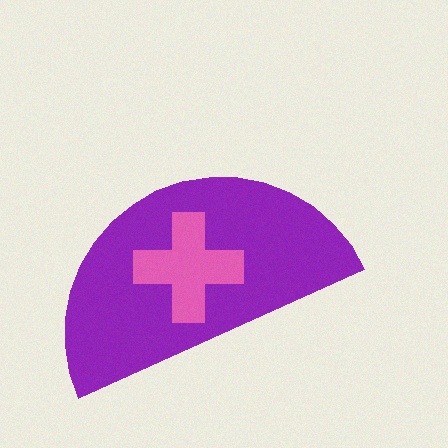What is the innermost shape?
The pink cross.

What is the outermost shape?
The purple semicircle.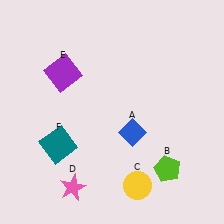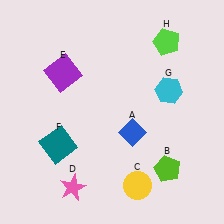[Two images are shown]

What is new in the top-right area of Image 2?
A cyan hexagon (G) was added in the top-right area of Image 2.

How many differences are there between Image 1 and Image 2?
There are 2 differences between the two images.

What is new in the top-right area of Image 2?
A lime pentagon (H) was added in the top-right area of Image 2.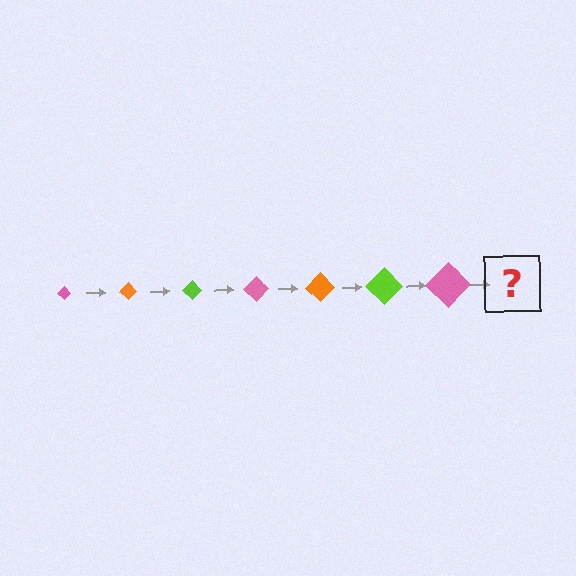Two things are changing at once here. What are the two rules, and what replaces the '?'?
The two rules are that the diamond grows larger each step and the color cycles through pink, orange, and lime. The '?' should be an orange diamond, larger than the previous one.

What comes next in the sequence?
The next element should be an orange diamond, larger than the previous one.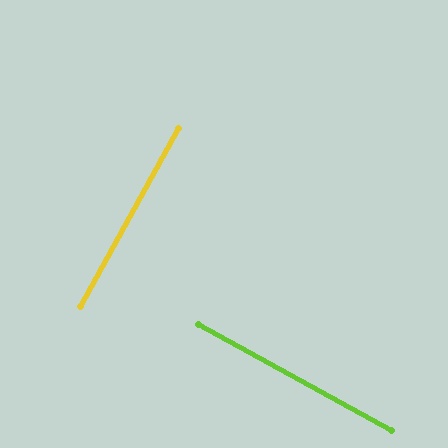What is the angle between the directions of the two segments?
Approximately 90 degrees.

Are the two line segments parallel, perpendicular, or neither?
Perpendicular — they meet at approximately 90°.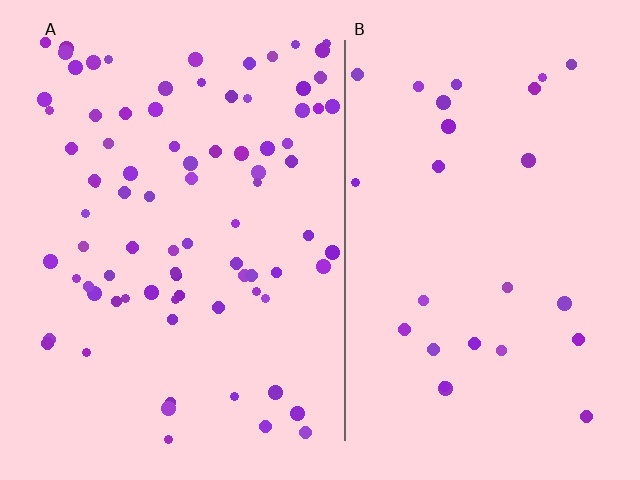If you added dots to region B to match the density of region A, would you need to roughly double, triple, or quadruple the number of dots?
Approximately triple.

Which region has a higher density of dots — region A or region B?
A (the left).